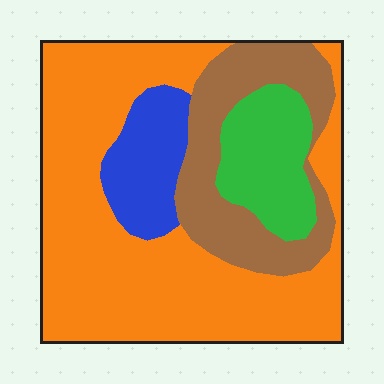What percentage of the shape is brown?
Brown covers 20% of the shape.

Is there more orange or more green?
Orange.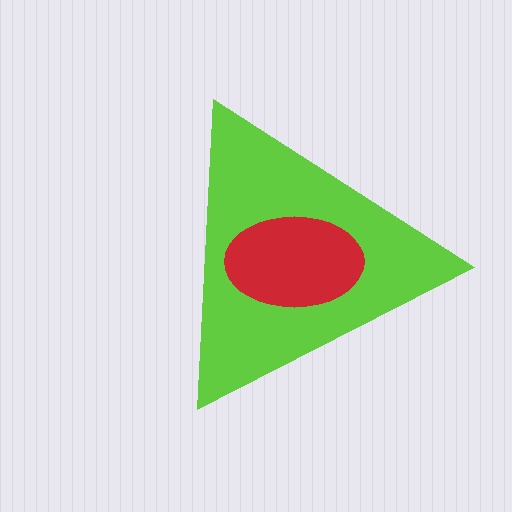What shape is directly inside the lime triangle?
The red ellipse.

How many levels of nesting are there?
2.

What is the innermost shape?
The red ellipse.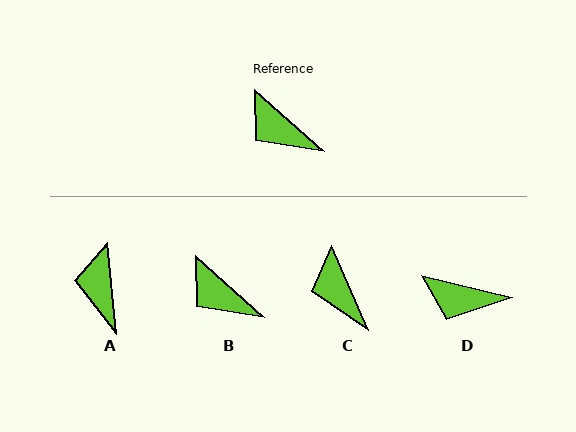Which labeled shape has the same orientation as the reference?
B.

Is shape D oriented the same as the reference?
No, it is off by about 29 degrees.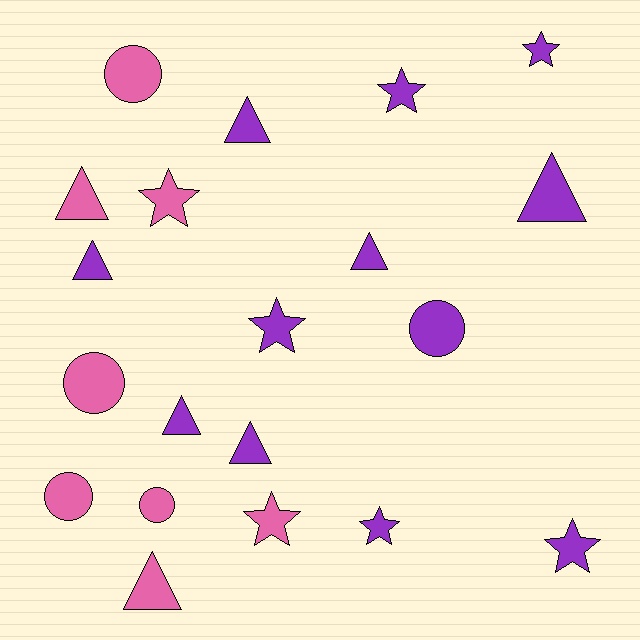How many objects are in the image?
There are 20 objects.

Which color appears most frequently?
Purple, with 12 objects.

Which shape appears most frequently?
Triangle, with 8 objects.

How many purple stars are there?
There are 5 purple stars.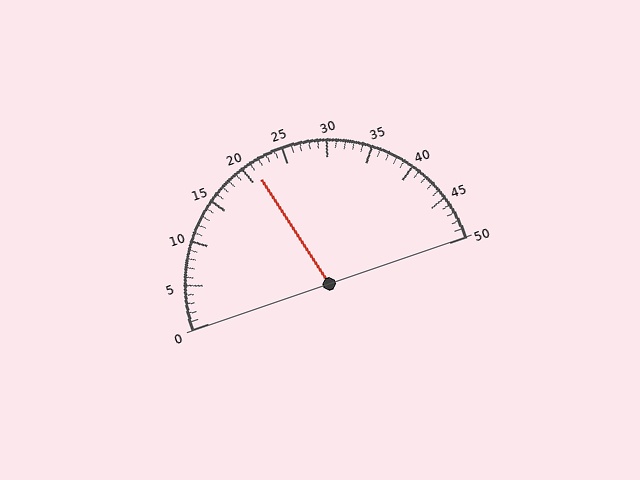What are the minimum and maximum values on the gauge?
The gauge ranges from 0 to 50.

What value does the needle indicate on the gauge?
The needle indicates approximately 21.